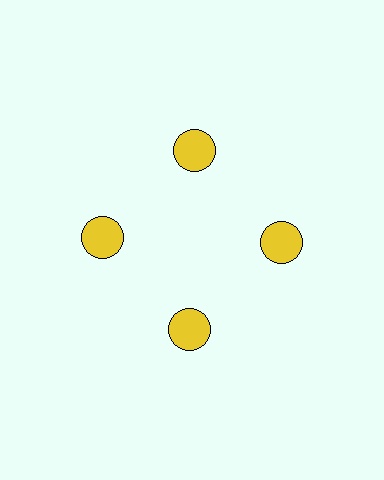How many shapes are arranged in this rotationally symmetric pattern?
There are 4 shapes, arranged in 4 groups of 1.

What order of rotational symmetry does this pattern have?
This pattern has 4-fold rotational symmetry.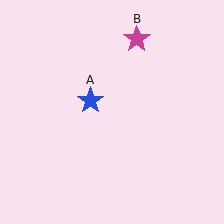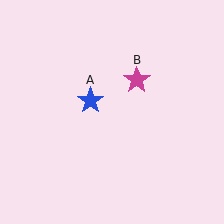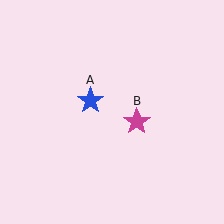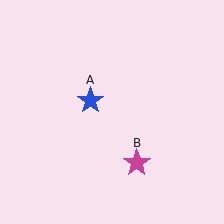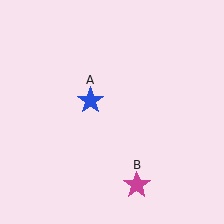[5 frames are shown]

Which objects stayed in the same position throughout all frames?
Blue star (object A) remained stationary.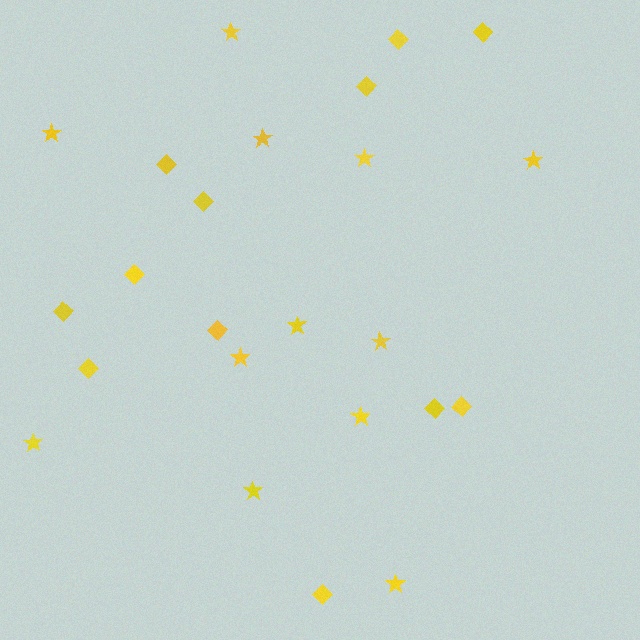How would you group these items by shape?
There are 2 groups: one group of stars (12) and one group of diamonds (12).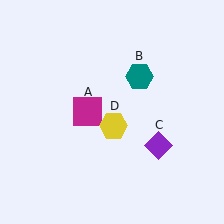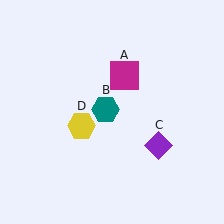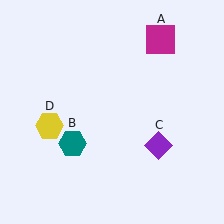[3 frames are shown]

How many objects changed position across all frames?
3 objects changed position: magenta square (object A), teal hexagon (object B), yellow hexagon (object D).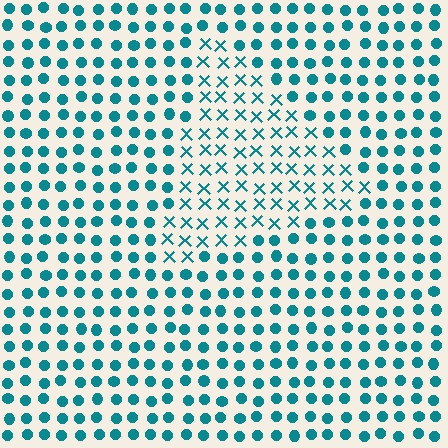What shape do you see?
I see a triangle.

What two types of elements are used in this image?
The image uses X marks inside the triangle region and circles outside it.